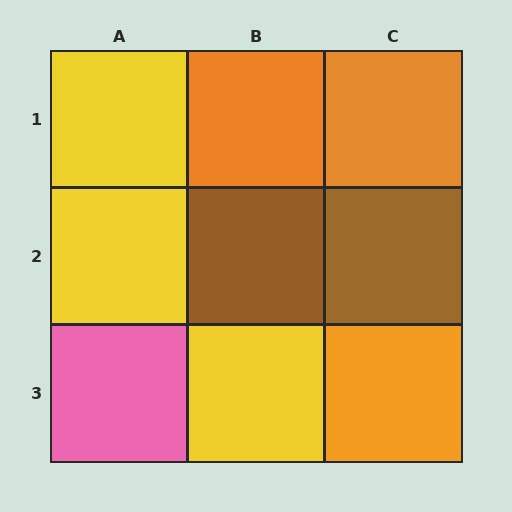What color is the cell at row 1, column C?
Orange.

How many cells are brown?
2 cells are brown.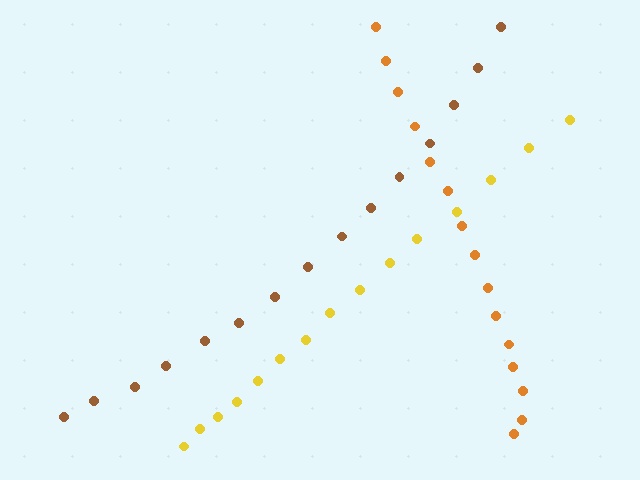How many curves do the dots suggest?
There are 3 distinct paths.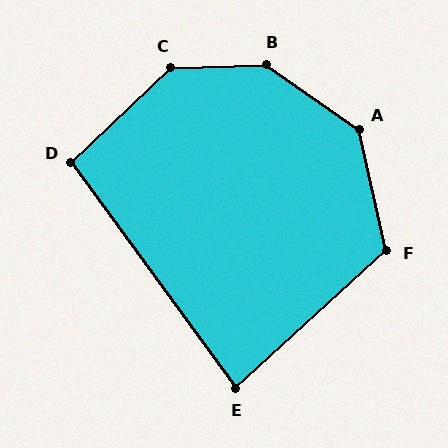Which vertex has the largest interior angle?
B, at approximately 143 degrees.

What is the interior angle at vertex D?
Approximately 98 degrees (obtuse).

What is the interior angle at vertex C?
Approximately 138 degrees (obtuse).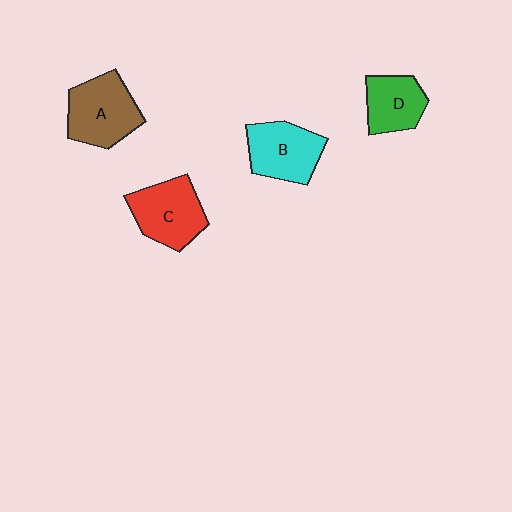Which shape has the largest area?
Shape A (brown).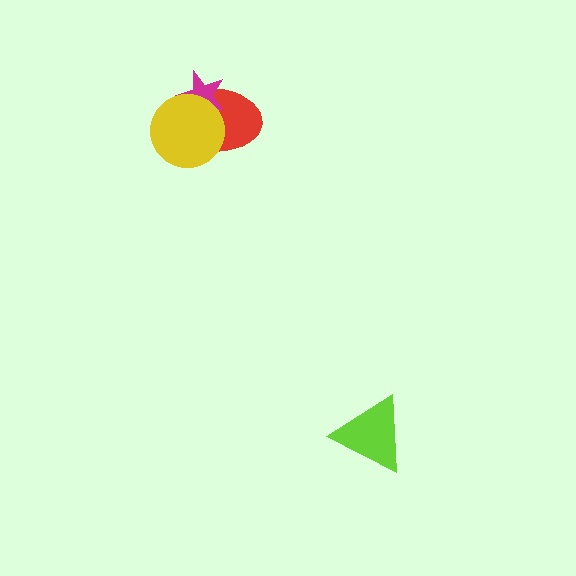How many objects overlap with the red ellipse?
2 objects overlap with the red ellipse.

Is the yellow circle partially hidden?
No, no other shape covers it.